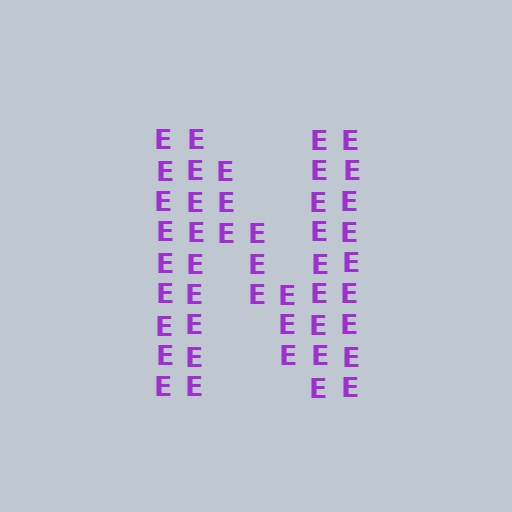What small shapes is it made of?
It is made of small letter E's.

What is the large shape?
The large shape is the letter N.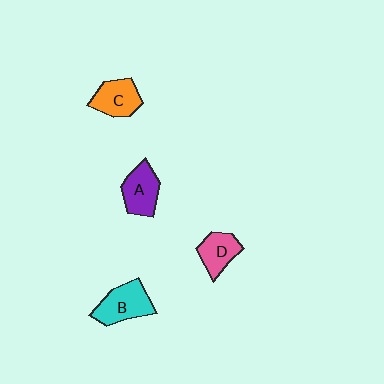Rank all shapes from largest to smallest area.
From largest to smallest: B (cyan), A (purple), C (orange), D (pink).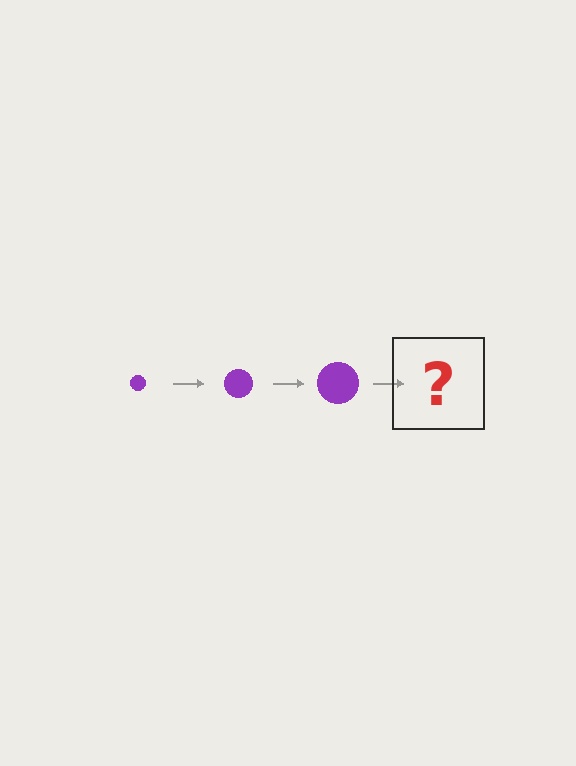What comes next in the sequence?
The next element should be a purple circle, larger than the previous one.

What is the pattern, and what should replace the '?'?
The pattern is that the circle gets progressively larger each step. The '?' should be a purple circle, larger than the previous one.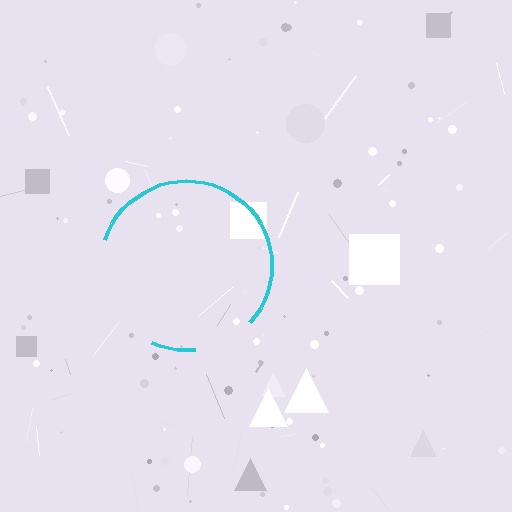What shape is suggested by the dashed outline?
The dashed outline suggests a circle.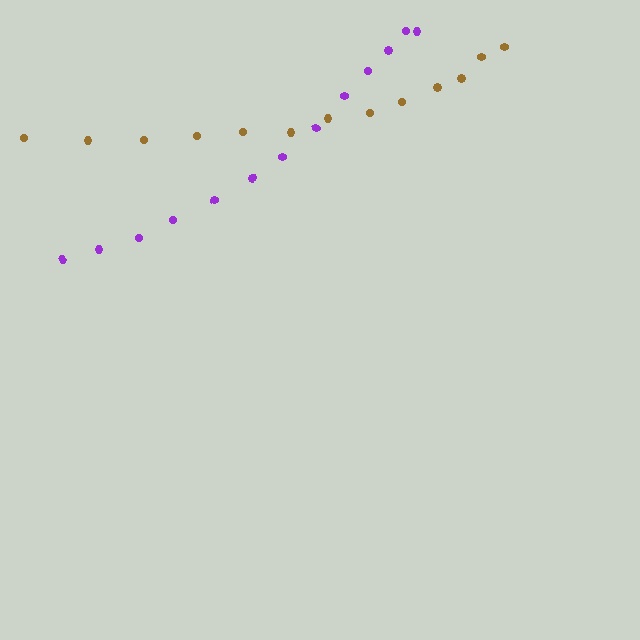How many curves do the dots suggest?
There are 2 distinct paths.